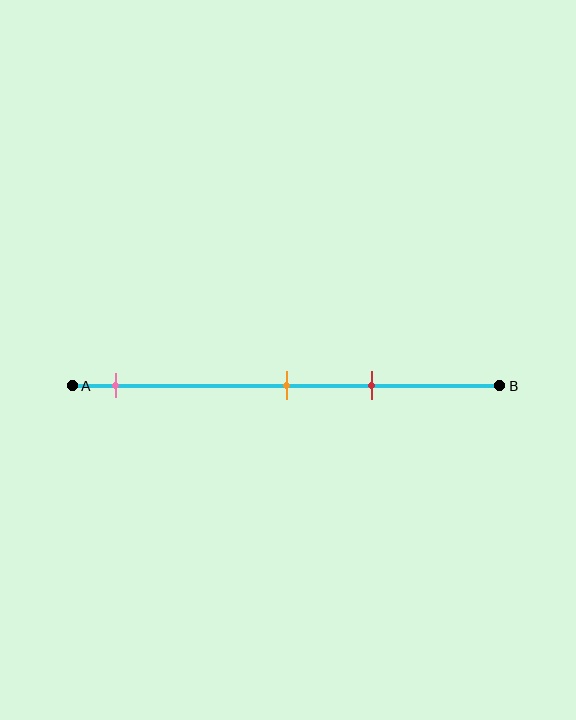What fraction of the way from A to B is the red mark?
The red mark is approximately 70% (0.7) of the way from A to B.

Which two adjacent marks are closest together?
The orange and red marks are the closest adjacent pair.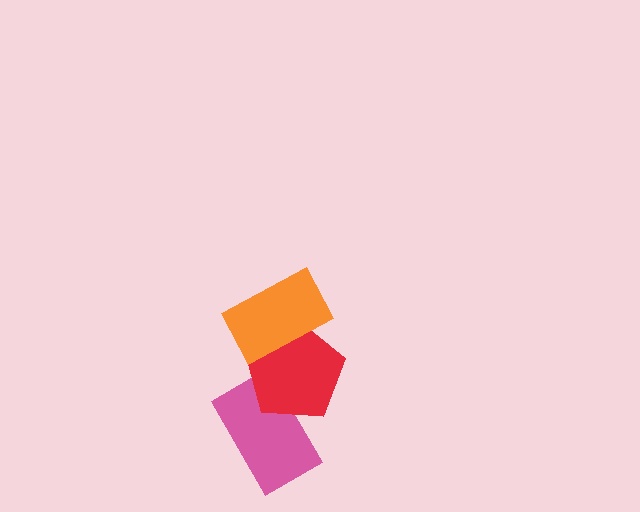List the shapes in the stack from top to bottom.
From top to bottom: the orange rectangle, the red pentagon, the pink rectangle.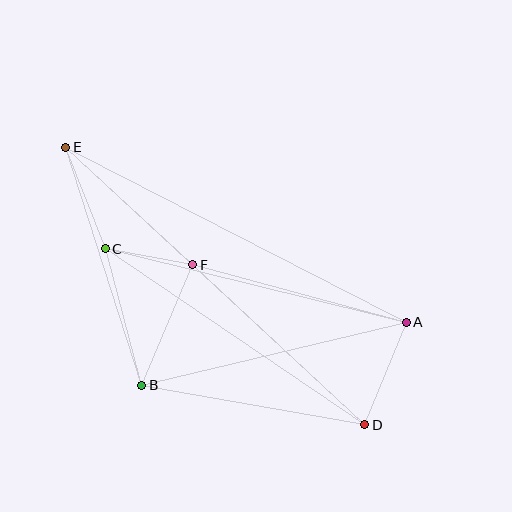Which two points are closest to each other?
Points C and F are closest to each other.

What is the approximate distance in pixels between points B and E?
The distance between B and E is approximately 250 pixels.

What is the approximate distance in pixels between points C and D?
The distance between C and D is approximately 314 pixels.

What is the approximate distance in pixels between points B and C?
The distance between B and C is approximately 141 pixels.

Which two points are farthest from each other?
Points D and E are farthest from each other.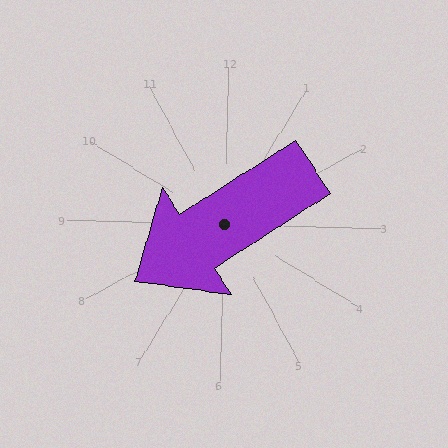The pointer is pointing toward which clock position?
Roughly 8 o'clock.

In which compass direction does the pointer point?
Southwest.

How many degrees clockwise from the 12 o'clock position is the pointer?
Approximately 236 degrees.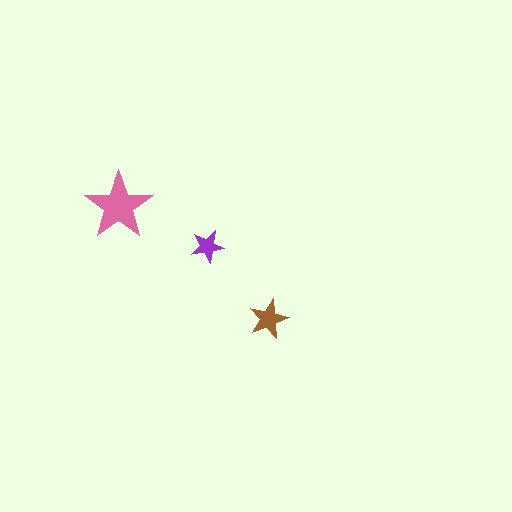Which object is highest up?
The pink star is topmost.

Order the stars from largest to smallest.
the pink one, the brown one, the purple one.